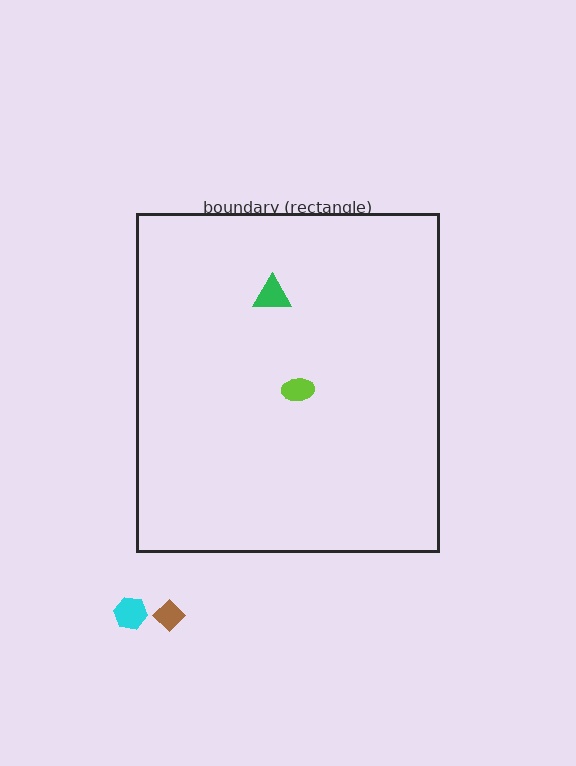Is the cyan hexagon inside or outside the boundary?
Outside.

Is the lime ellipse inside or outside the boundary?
Inside.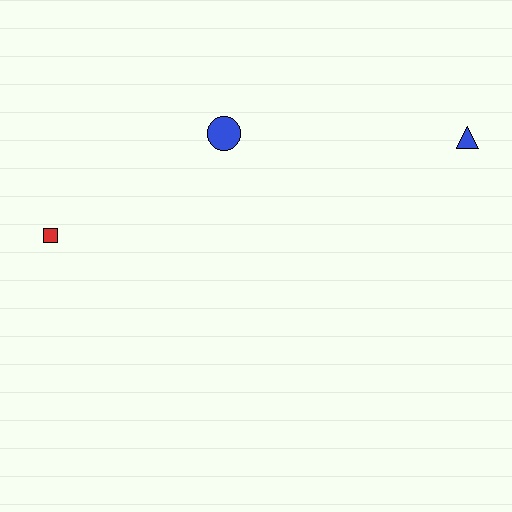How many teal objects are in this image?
There are no teal objects.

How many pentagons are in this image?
There are no pentagons.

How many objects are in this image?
There are 3 objects.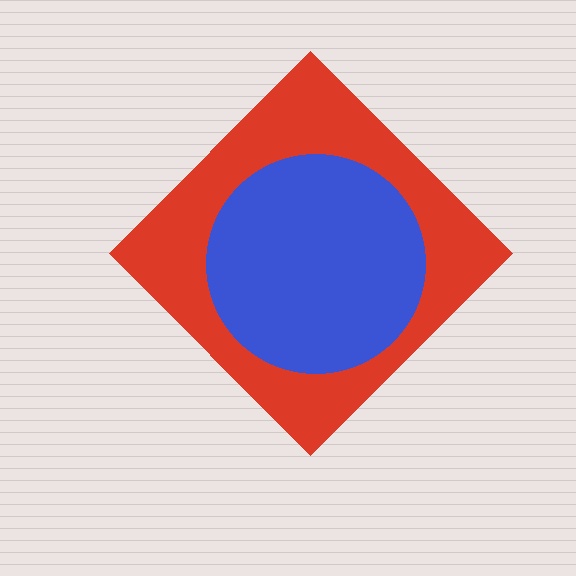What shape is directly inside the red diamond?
The blue circle.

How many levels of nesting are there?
2.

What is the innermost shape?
The blue circle.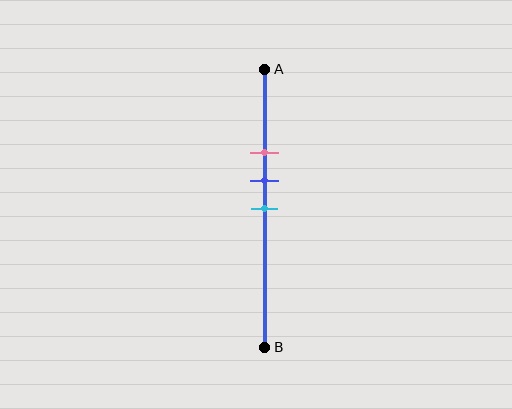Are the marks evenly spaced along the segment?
Yes, the marks are approximately evenly spaced.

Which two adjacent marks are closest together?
The blue and cyan marks are the closest adjacent pair.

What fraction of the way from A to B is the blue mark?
The blue mark is approximately 40% (0.4) of the way from A to B.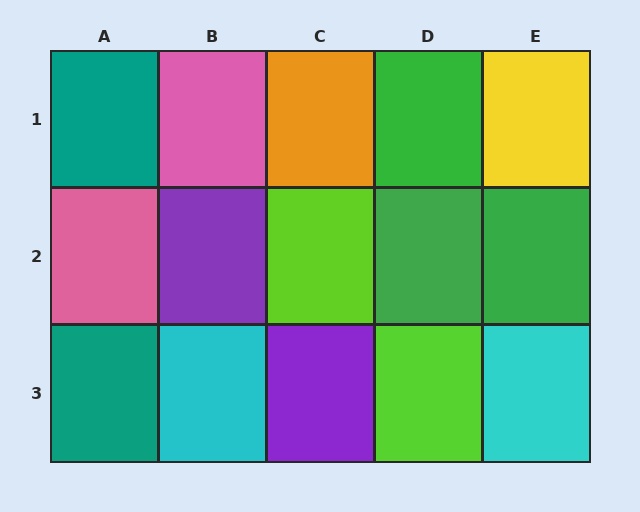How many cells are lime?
2 cells are lime.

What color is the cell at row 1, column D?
Green.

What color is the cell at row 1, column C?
Orange.